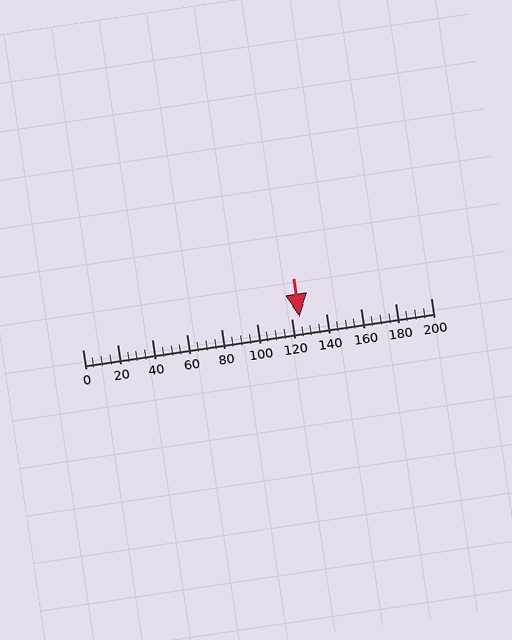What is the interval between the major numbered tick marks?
The major tick marks are spaced 20 units apart.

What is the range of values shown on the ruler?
The ruler shows values from 0 to 200.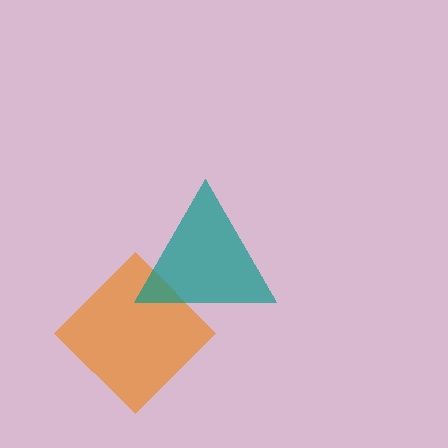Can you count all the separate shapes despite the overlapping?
Yes, there are 2 separate shapes.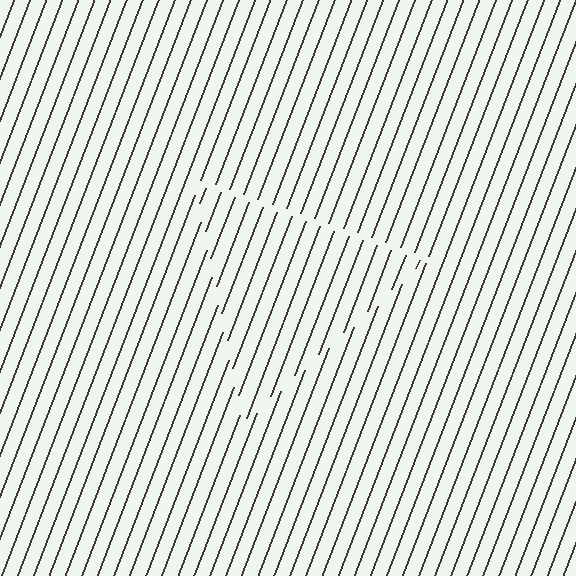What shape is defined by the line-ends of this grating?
An illusory triangle. The interior of the shape contains the same grating, shifted by half a period — the contour is defined by the phase discontinuity where line-ends from the inner and outer gratings abut.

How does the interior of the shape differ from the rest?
The interior of the shape contains the same grating, shifted by half a period — the contour is defined by the phase discontinuity where line-ends from the inner and outer gratings abut.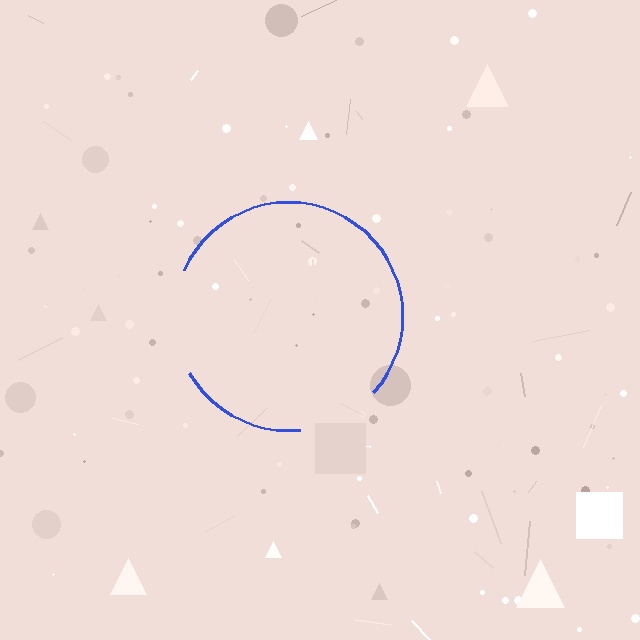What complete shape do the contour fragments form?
The contour fragments form a circle.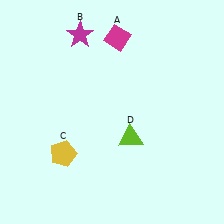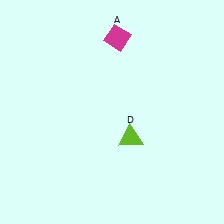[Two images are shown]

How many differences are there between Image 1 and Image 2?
There are 2 differences between the two images.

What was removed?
The magenta star (B), the yellow pentagon (C) were removed in Image 2.